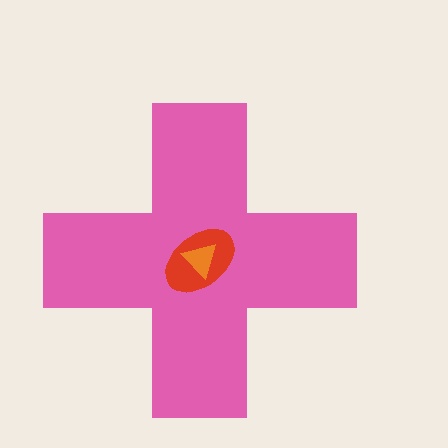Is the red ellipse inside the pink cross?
Yes.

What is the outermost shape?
The pink cross.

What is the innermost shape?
The orange triangle.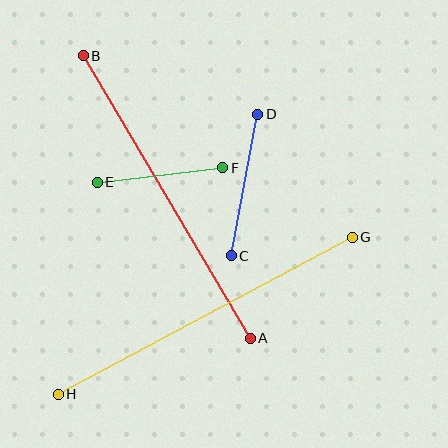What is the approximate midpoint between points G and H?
The midpoint is at approximately (205, 316) pixels.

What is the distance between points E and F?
The distance is approximately 127 pixels.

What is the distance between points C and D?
The distance is approximately 144 pixels.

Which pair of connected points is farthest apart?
Points G and H are farthest apart.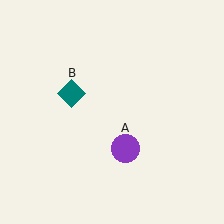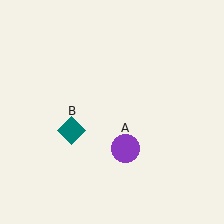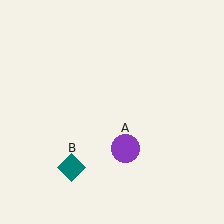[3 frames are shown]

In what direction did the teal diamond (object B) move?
The teal diamond (object B) moved down.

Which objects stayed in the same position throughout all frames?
Purple circle (object A) remained stationary.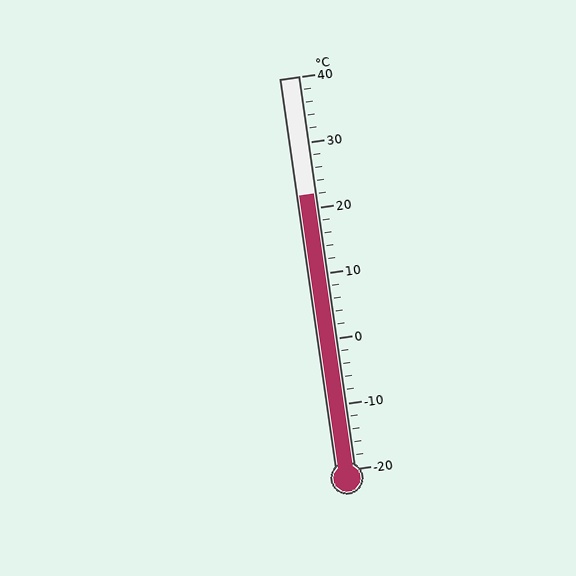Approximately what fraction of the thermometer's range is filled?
The thermometer is filled to approximately 70% of its range.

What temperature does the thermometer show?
The thermometer shows approximately 22°C.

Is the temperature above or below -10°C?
The temperature is above -10°C.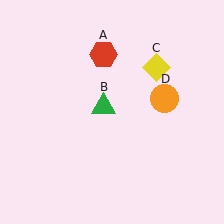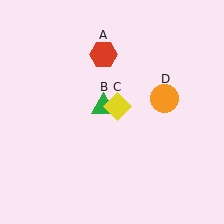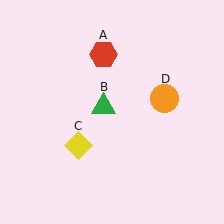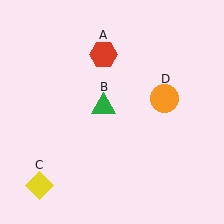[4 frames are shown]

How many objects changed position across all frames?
1 object changed position: yellow diamond (object C).